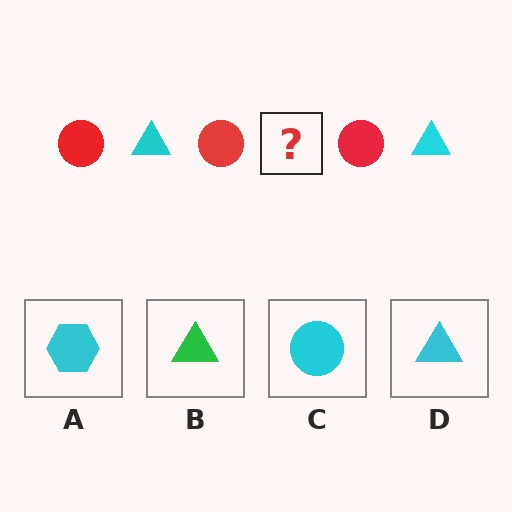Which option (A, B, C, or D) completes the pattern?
D.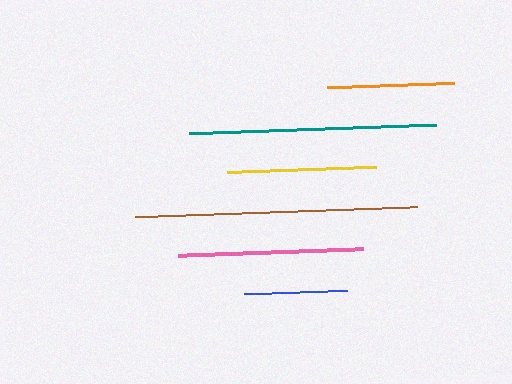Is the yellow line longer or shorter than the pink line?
The pink line is longer than the yellow line.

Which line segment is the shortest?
The blue line is the shortest at approximately 103 pixels.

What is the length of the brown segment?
The brown segment is approximately 282 pixels long.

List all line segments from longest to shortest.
From longest to shortest: brown, teal, pink, yellow, orange, blue.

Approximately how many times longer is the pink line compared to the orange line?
The pink line is approximately 1.5 times the length of the orange line.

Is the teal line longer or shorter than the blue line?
The teal line is longer than the blue line.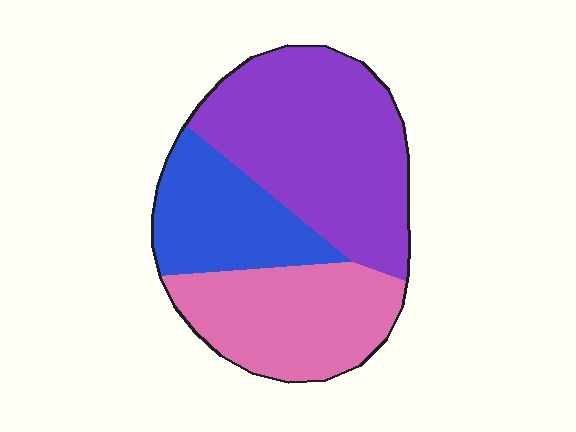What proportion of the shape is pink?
Pink takes up between a quarter and a half of the shape.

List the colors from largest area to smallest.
From largest to smallest: purple, pink, blue.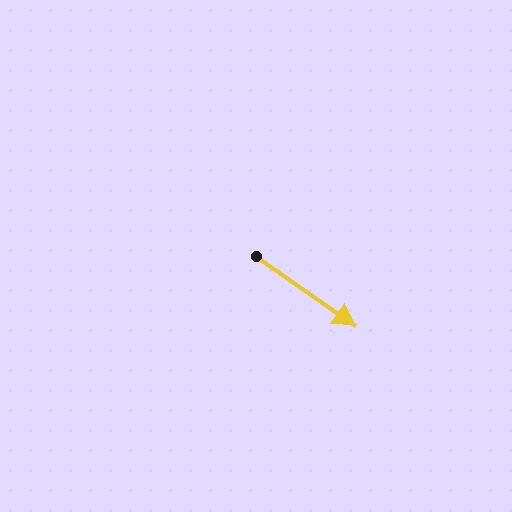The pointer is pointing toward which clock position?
Roughly 4 o'clock.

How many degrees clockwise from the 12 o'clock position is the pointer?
Approximately 125 degrees.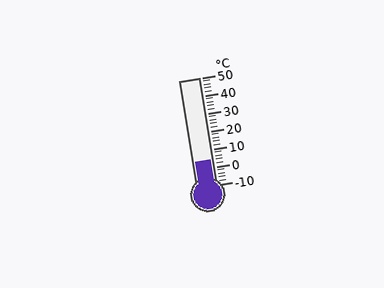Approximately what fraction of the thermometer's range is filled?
The thermometer is filled to approximately 25% of its range.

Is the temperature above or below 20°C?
The temperature is below 20°C.